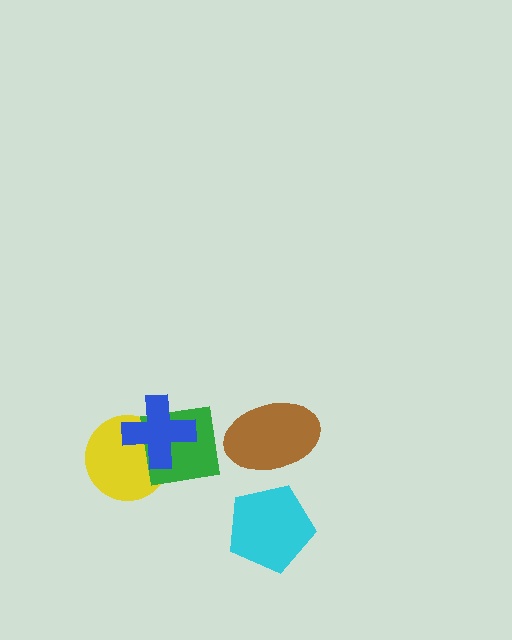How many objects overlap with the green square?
2 objects overlap with the green square.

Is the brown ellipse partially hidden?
No, no other shape covers it.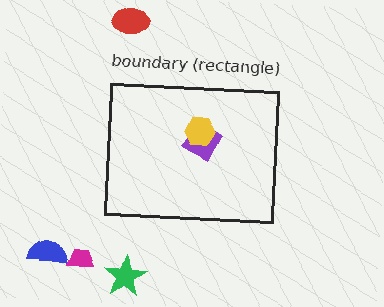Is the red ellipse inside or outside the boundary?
Outside.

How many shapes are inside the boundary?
2 inside, 4 outside.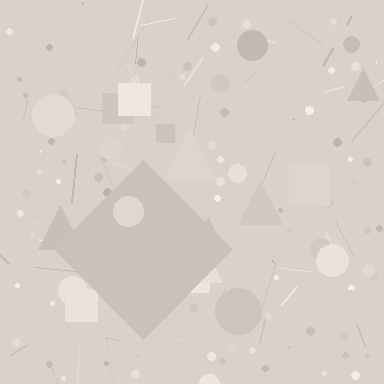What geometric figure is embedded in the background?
A diamond is embedded in the background.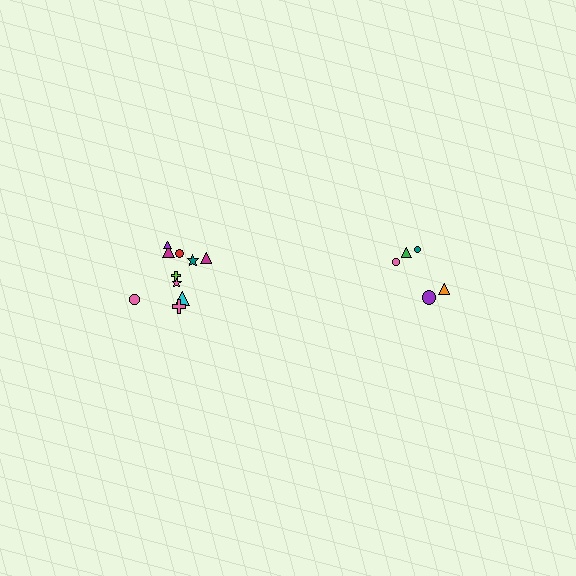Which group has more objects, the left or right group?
The left group.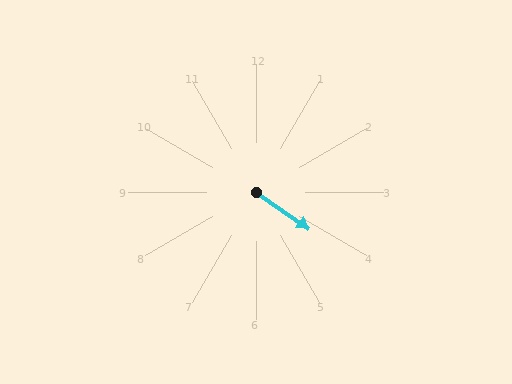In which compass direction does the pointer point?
Southeast.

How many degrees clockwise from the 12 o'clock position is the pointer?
Approximately 125 degrees.